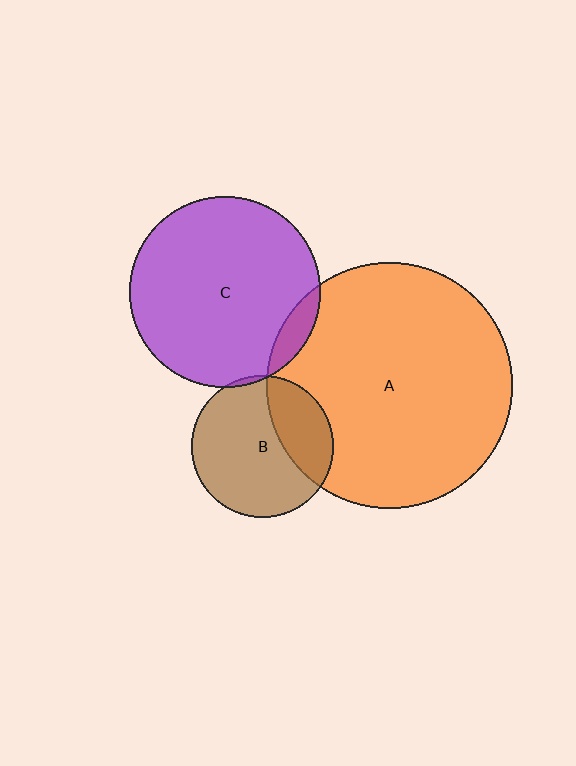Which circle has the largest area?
Circle A (orange).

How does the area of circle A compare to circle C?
Approximately 1.7 times.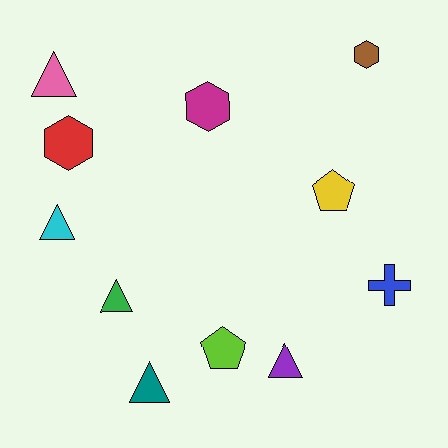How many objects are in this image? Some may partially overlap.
There are 11 objects.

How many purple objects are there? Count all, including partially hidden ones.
There is 1 purple object.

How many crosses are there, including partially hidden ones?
There is 1 cross.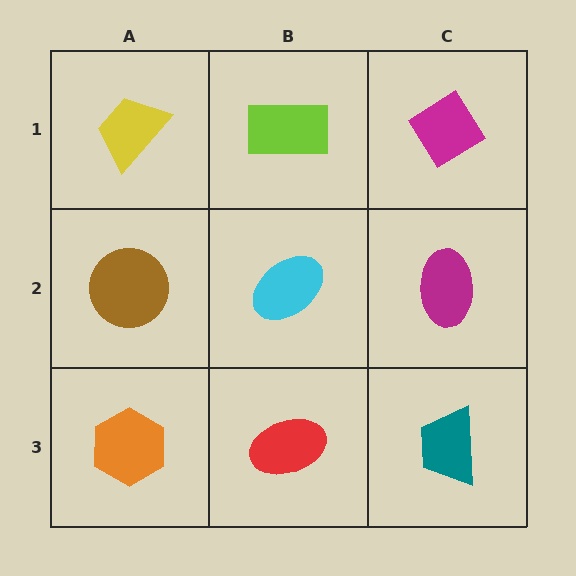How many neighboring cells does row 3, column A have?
2.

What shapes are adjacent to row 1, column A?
A brown circle (row 2, column A), a lime rectangle (row 1, column B).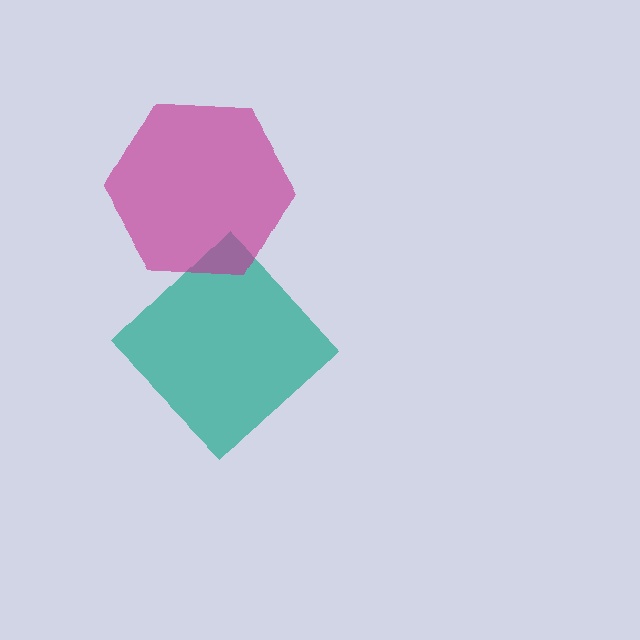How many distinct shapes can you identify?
There are 2 distinct shapes: a teal diamond, a magenta hexagon.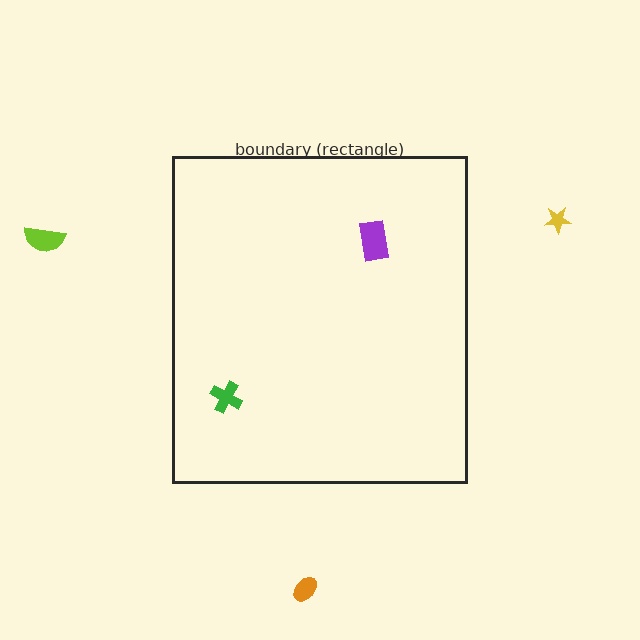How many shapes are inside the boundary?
2 inside, 3 outside.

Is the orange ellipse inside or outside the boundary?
Outside.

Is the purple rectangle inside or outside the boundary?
Inside.